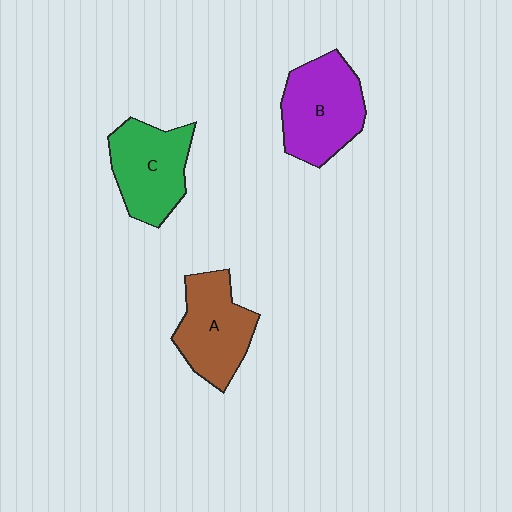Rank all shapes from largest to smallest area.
From largest to smallest: B (purple), C (green), A (brown).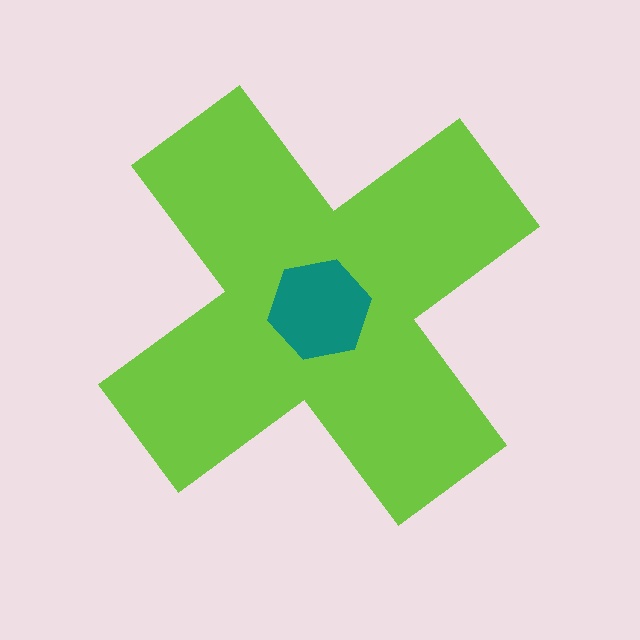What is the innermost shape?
The teal hexagon.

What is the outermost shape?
The lime cross.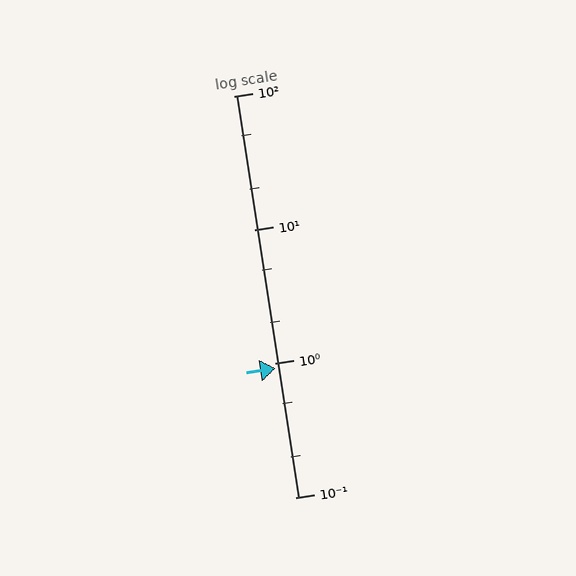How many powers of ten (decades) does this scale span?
The scale spans 3 decades, from 0.1 to 100.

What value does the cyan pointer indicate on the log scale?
The pointer indicates approximately 0.92.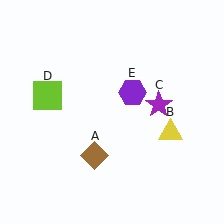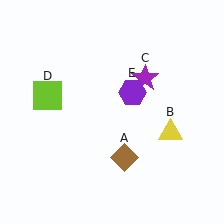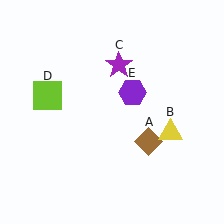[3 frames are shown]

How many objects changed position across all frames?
2 objects changed position: brown diamond (object A), purple star (object C).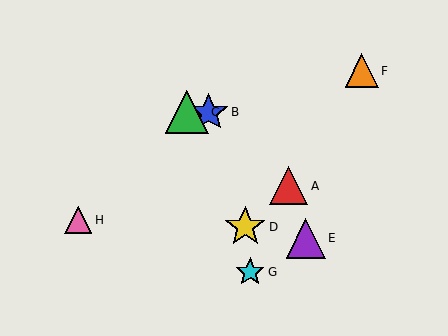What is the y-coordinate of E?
Object E is at y≈238.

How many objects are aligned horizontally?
2 objects (B, C) are aligned horizontally.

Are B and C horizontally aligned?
Yes, both are at y≈112.